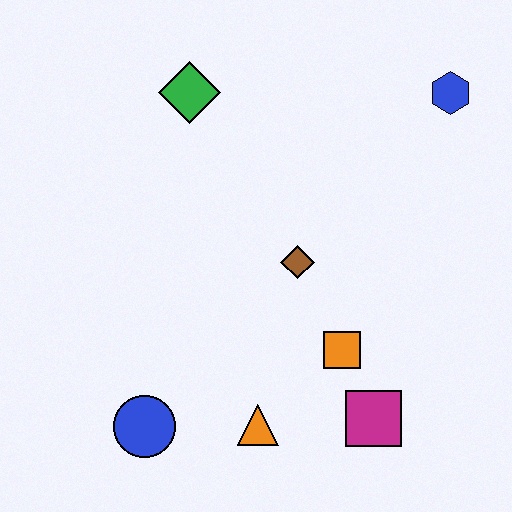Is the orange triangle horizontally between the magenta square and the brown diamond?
No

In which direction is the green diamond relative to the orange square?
The green diamond is above the orange square.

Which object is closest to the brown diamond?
The orange square is closest to the brown diamond.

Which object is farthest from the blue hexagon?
The blue circle is farthest from the blue hexagon.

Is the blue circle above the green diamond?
No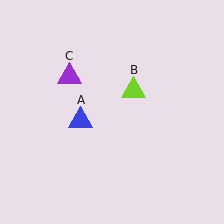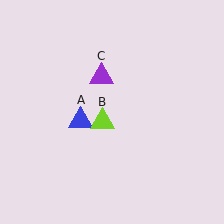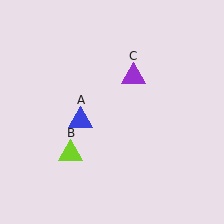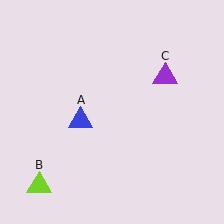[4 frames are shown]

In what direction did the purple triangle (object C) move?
The purple triangle (object C) moved right.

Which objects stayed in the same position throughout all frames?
Blue triangle (object A) remained stationary.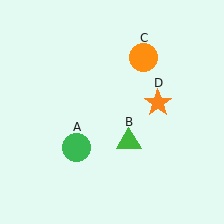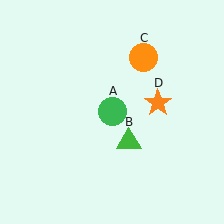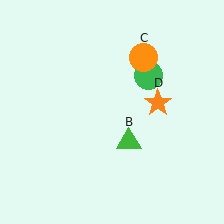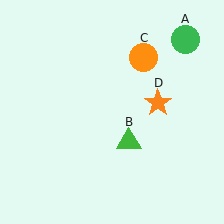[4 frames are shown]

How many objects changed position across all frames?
1 object changed position: green circle (object A).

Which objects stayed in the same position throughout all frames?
Green triangle (object B) and orange circle (object C) and orange star (object D) remained stationary.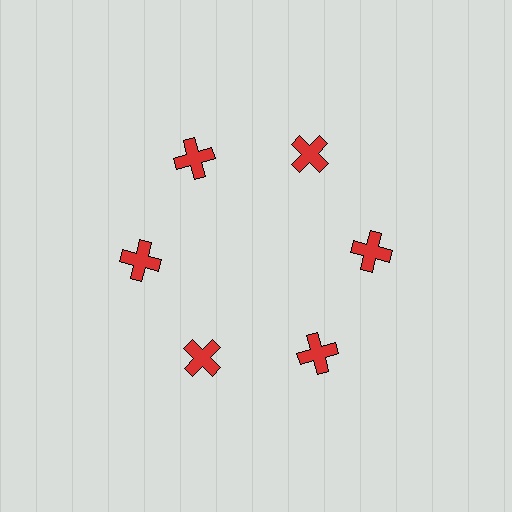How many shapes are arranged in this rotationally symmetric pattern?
There are 6 shapes, arranged in 6 groups of 1.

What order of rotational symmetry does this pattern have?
This pattern has 6-fold rotational symmetry.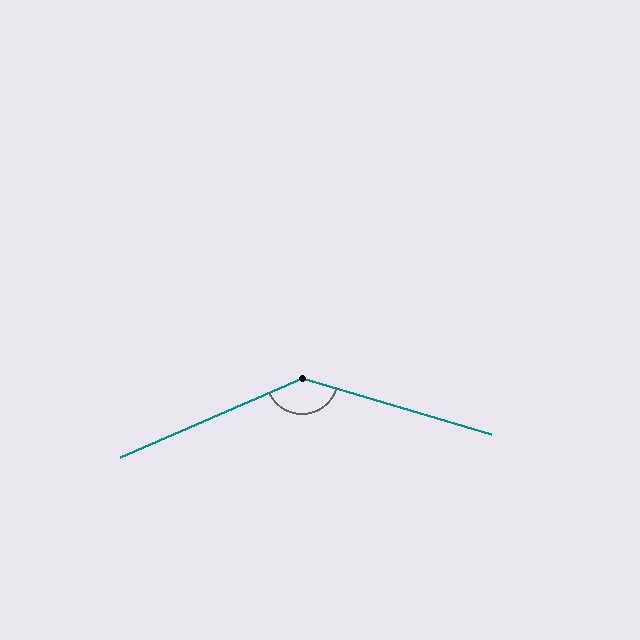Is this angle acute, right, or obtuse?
It is obtuse.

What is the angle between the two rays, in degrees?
Approximately 140 degrees.